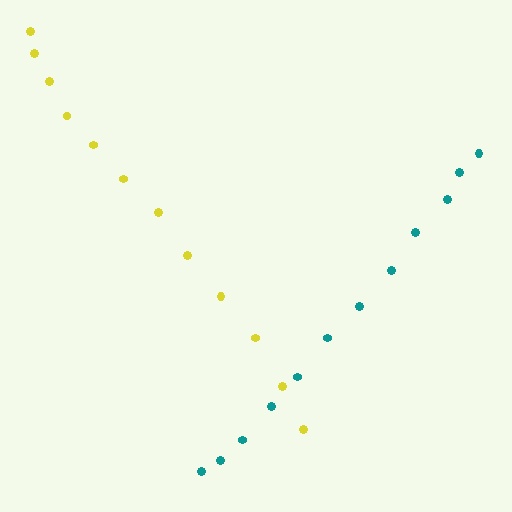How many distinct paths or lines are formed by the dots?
There are 2 distinct paths.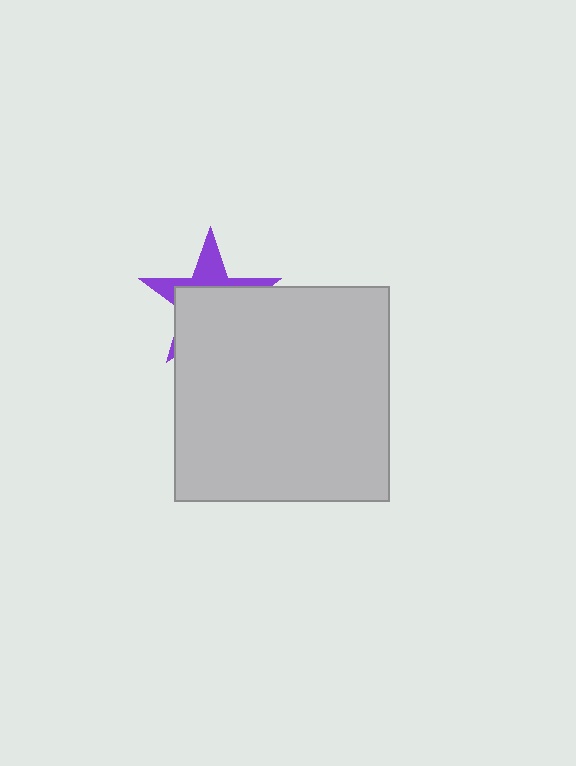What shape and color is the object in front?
The object in front is a light gray square.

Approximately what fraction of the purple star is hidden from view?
Roughly 65% of the purple star is hidden behind the light gray square.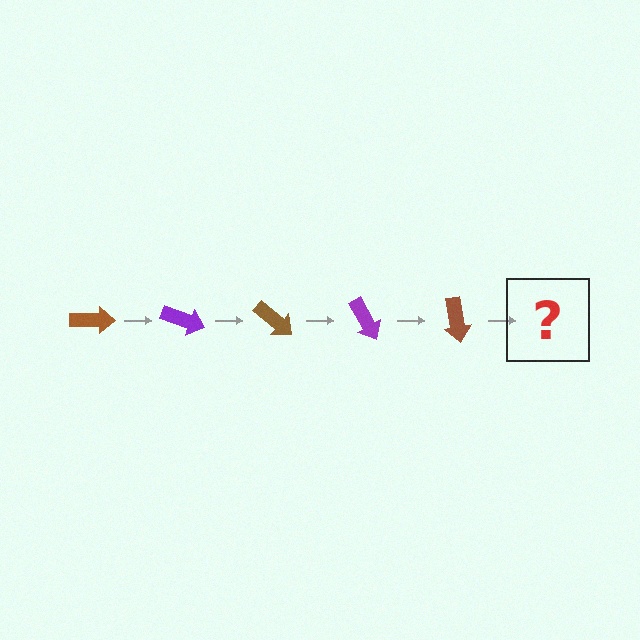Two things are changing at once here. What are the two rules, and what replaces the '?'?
The two rules are that it rotates 20 degrees each step and the color cycles through brown and purple. The '?' should be a purple arrow, rotated 100 degrees from the start.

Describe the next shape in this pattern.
It should be a purple arrow, rotated 100 degrees from the start.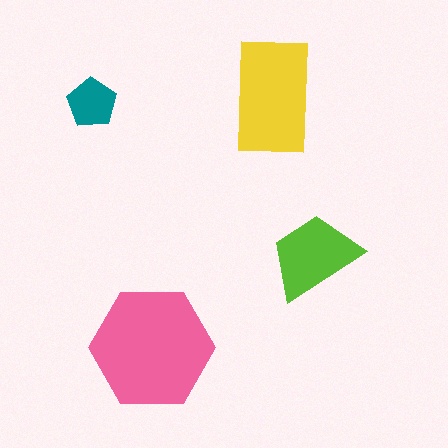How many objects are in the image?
There are 4 objects in the image.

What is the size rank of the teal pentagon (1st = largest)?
4th.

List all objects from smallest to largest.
The teal pentagon, the lime trapezoid, the yellow rectangle, the pink hexagon.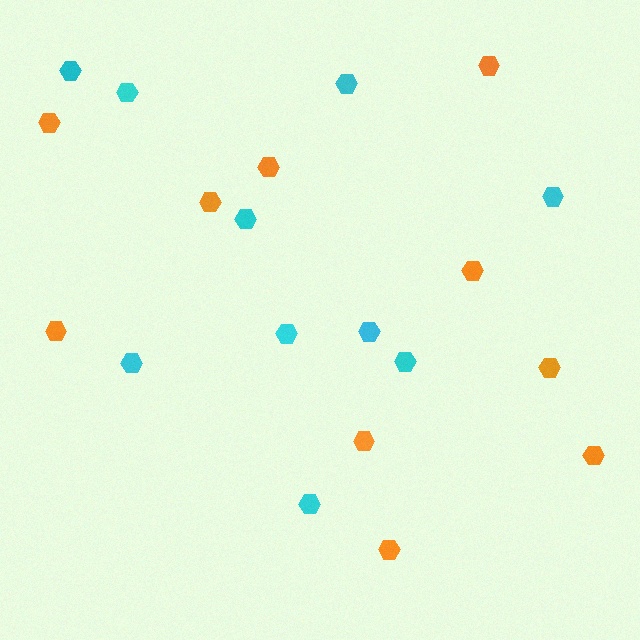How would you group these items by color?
There are 2 groups: one group of orange hexagons (10) and one group of cyan hexagons (10).